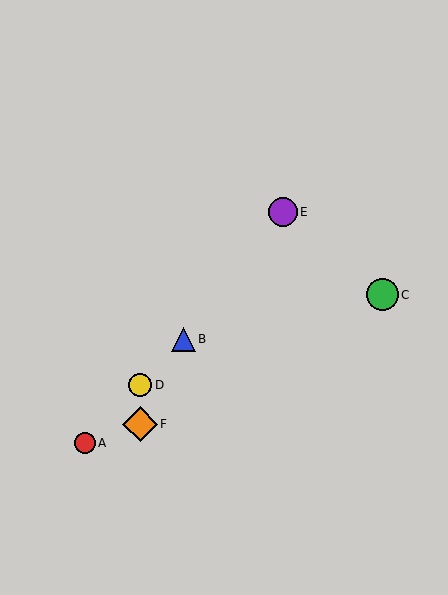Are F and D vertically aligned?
Yes, both are at x≈140.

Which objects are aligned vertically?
Objects D, F are aligned vertically.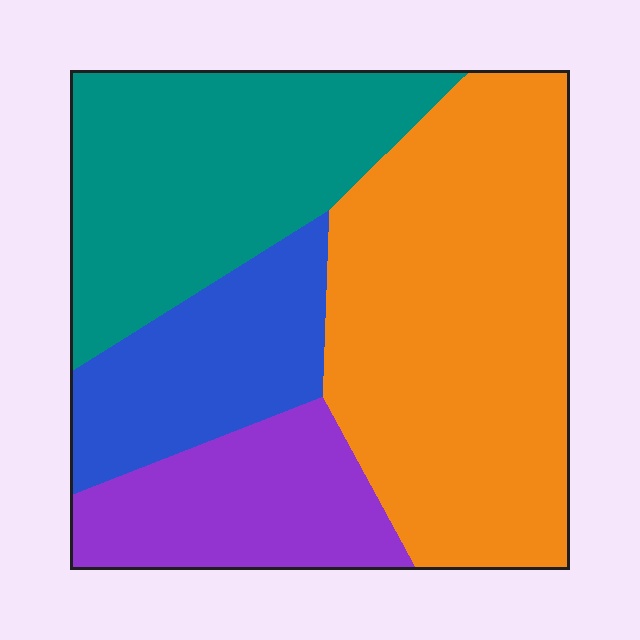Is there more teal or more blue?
Teal.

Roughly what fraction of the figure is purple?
Purple covers 16% of the figure.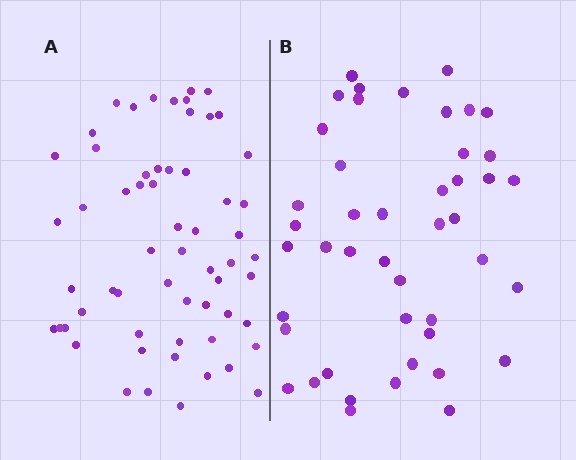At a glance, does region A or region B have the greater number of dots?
Region A (the left region) has more dots.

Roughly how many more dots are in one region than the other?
Region A has approximately 15 more dots than region B.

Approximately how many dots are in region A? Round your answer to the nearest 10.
About 60 dots.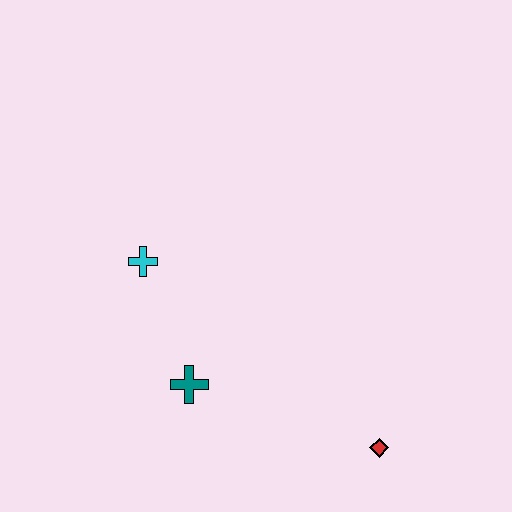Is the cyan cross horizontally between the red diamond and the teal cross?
No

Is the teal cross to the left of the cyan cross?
No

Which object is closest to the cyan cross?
The teal cross is closest to the cyan cross.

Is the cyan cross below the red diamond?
No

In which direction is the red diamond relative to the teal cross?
The red diamond is to the right of the teal cross.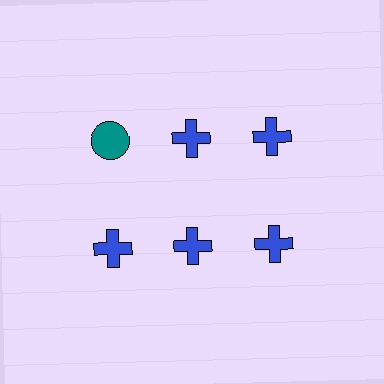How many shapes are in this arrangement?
There are 6 shapes arranged in a grid pattern.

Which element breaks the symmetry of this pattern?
The teal circle in the top row, leftmost column breaks the symmetry. All other shapes are blue crosses.